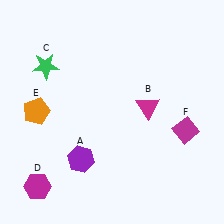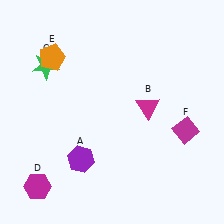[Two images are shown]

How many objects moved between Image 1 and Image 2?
1 object moved between the two images.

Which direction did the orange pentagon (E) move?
The orange pentagon (E) moved up.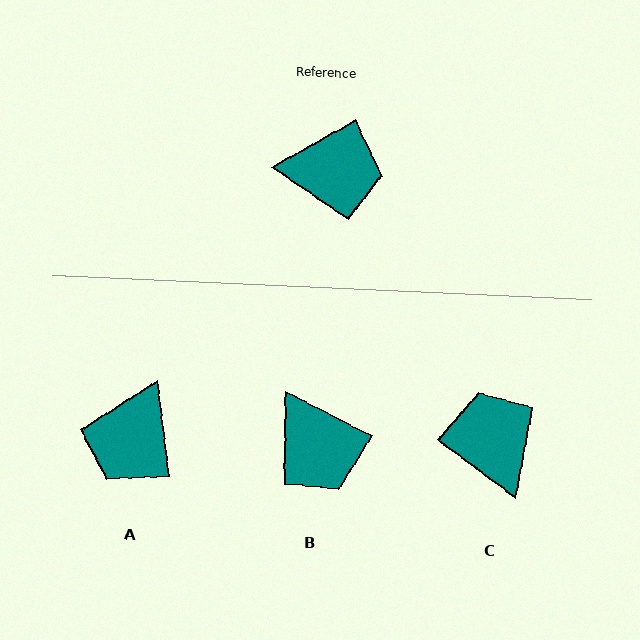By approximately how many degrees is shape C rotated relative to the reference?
Approximately 114 degrees counter-clockwise.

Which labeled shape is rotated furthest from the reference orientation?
C, about 114 degrees away.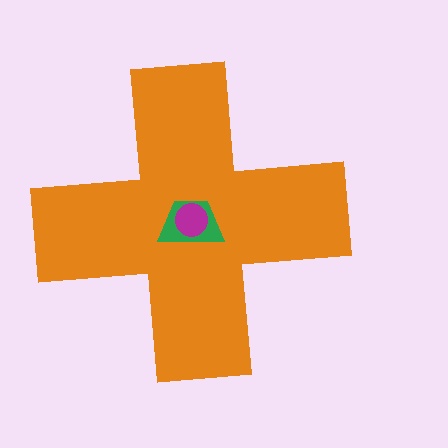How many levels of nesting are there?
3.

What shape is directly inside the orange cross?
The green trapezoid.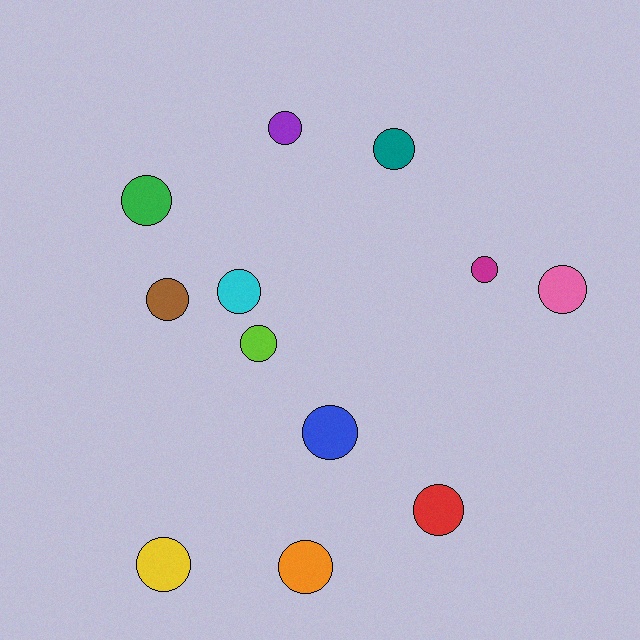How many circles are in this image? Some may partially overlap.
There are 12 circles.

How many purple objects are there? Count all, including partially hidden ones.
There is 1 purple object.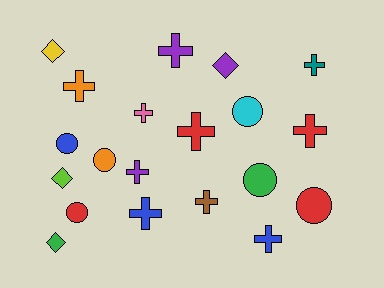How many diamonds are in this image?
There are 4 diamonds.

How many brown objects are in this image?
There is 1 brown object.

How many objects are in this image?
There are 20 objects.